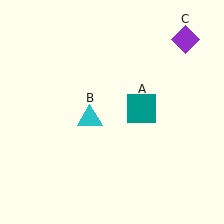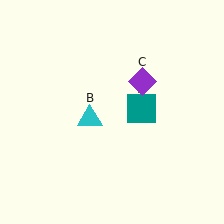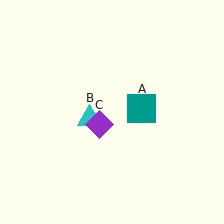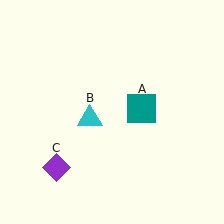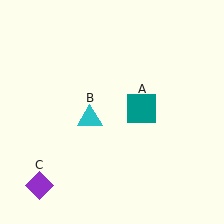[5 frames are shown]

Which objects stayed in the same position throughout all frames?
Teal square (object A) and cyan triangle (object B) remained stationary.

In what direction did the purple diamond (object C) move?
The purple diamond (object C) moved down and to the left.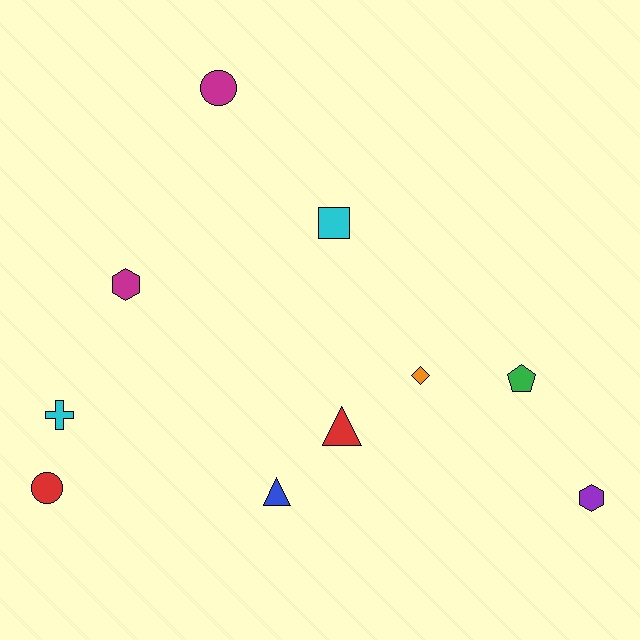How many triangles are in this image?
There are 2 triangles.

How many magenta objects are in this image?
There are 2 magenta objects.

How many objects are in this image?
There are 10 objects.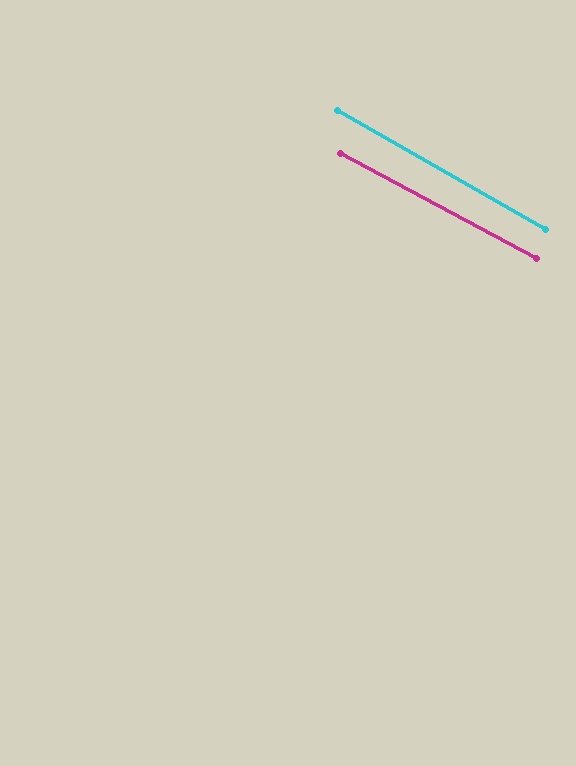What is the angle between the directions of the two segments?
Approximately 2 degrees.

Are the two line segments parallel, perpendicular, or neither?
Parallel — their directions differ by only 1.5°.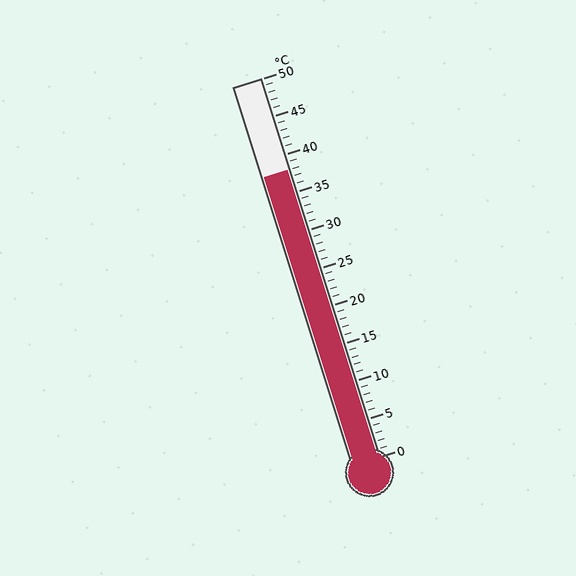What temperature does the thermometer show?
The thermometer shows approximately 38°C.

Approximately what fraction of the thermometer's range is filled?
The thermometer is filled to approximately 75% of its range.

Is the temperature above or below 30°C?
The temperature is above 30°C.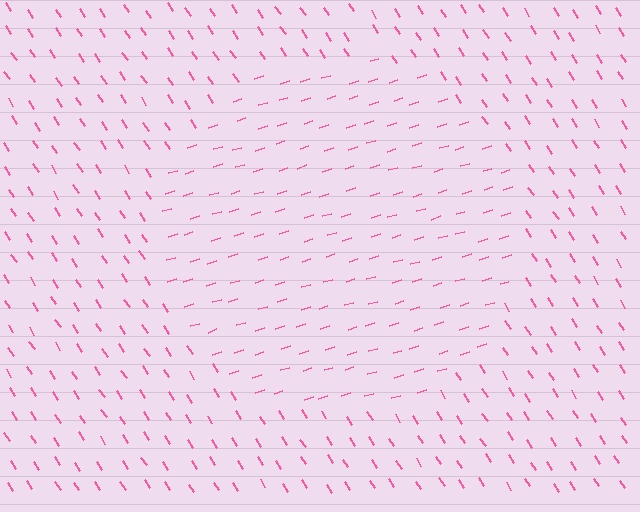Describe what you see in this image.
The image is filled with small pink line segments. A circle region in the image has lines oriented differently from the surrounding lines, creating a visible texture boundary.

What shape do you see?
I see a circle.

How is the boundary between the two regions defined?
The boundary is defined purely by a change in line orientation (approximately 74 degrees difference). All lines are the same color and thickness.